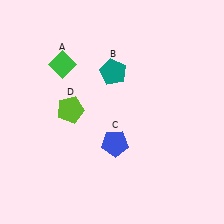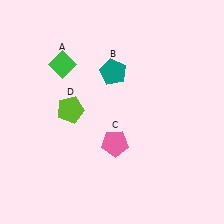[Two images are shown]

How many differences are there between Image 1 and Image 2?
There is 1 difference between the two images.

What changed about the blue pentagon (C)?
In Image 1, C is blue. In Image 2, it changed to pink.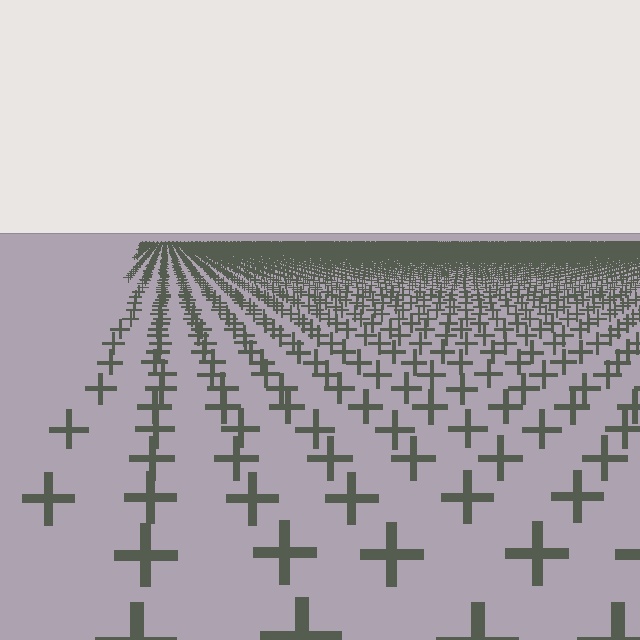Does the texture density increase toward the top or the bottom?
Density increases toward the top.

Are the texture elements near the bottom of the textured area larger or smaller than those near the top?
Larger. Near the bottom, elements are closer to the viewer and appear at a bigger on-screen size.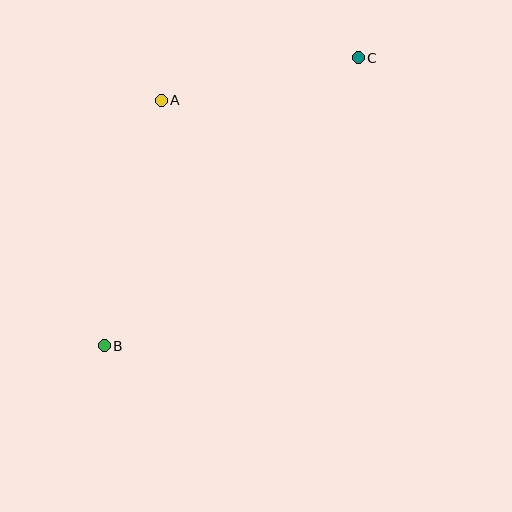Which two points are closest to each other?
Points A and C are closest to each other.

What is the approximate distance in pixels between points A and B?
The distance between A and B is approximately 252 pixels.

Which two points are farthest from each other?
Points B and C are farthest from each other.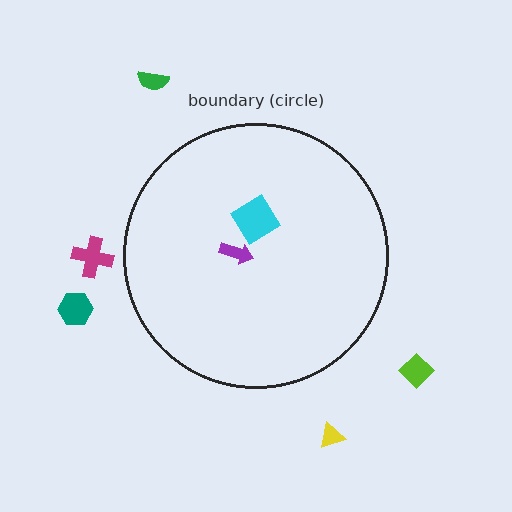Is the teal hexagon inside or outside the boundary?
Outside.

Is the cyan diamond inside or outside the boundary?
Inside.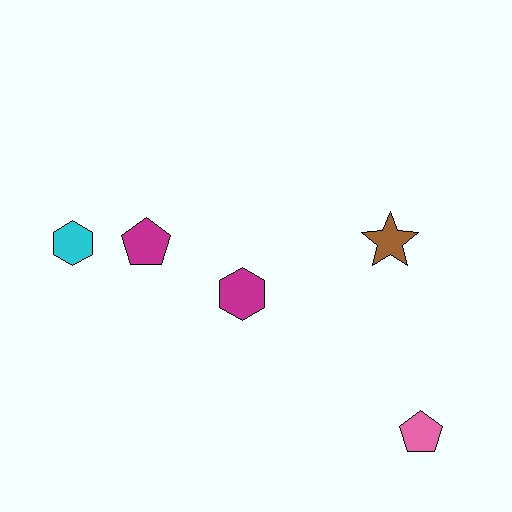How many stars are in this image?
There is 1 star.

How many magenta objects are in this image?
There are 2 magenta objects.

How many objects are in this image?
There are 5 objects.